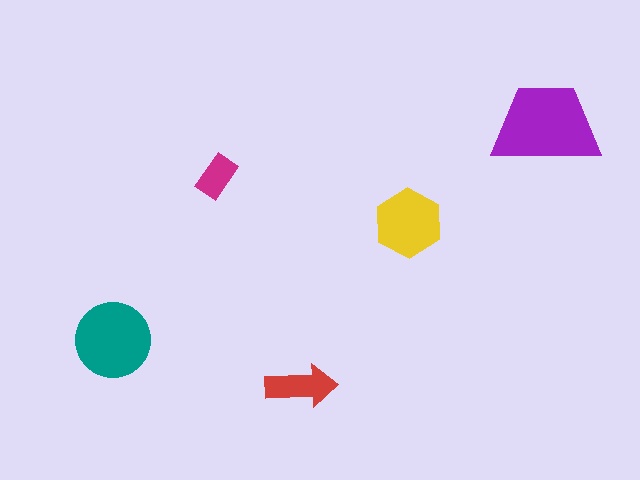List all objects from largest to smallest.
The purple trapezoid, the teal circle, the yellow hexagon, the red arrow, the magenta rectangle.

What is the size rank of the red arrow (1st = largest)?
4th.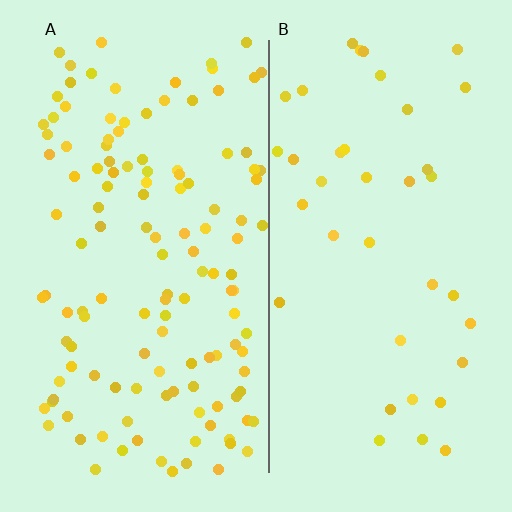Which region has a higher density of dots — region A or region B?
A (the left).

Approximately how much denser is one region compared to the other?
Approximately 3.4× — region A over region B.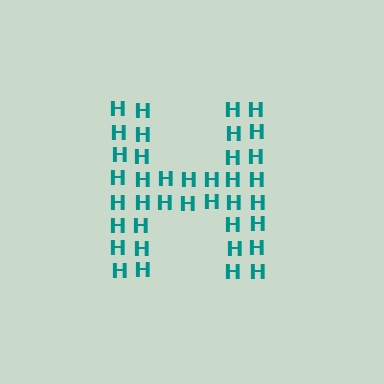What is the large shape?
The large shape is the letter H.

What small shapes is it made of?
It is made of small letter H's.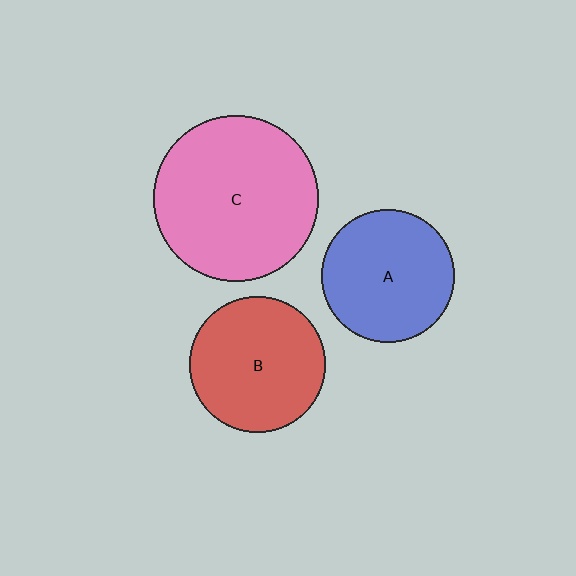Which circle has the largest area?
Circle C (pink).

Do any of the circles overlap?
No, none of the circles overlap.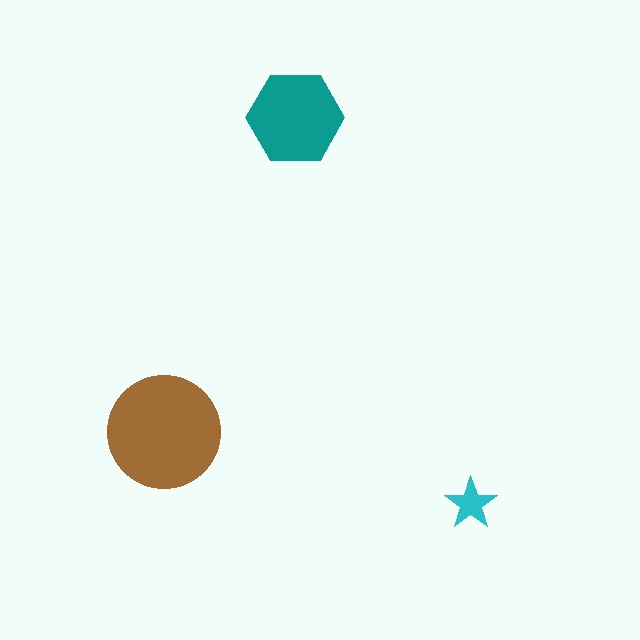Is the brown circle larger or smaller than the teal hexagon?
Larger.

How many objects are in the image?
There are 3 objects in the image.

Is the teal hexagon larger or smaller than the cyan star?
Larger.